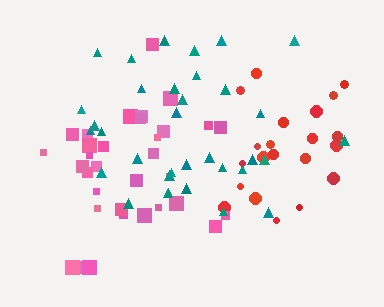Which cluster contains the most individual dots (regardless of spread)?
Teal (35).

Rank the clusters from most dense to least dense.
pink, red, teal.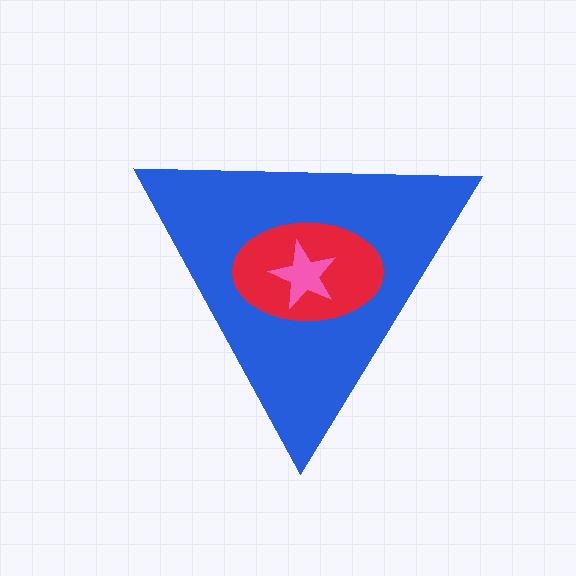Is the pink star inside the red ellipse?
Yes.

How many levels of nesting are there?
3.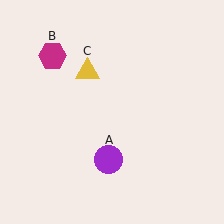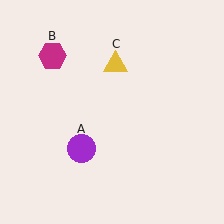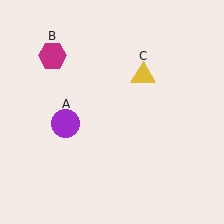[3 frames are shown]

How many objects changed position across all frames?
2 objects changed position: purple circle (object A), yellow triangle (object C).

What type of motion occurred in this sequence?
The purple circle (object A), yellow triangle (object C) rotated clockwise around the center of the scene.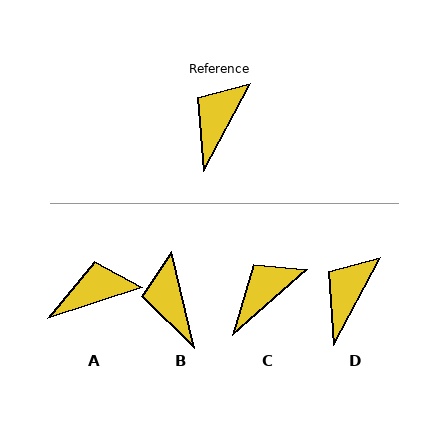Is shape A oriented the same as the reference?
No, it is off by about 44 degrees.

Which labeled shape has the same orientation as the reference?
D.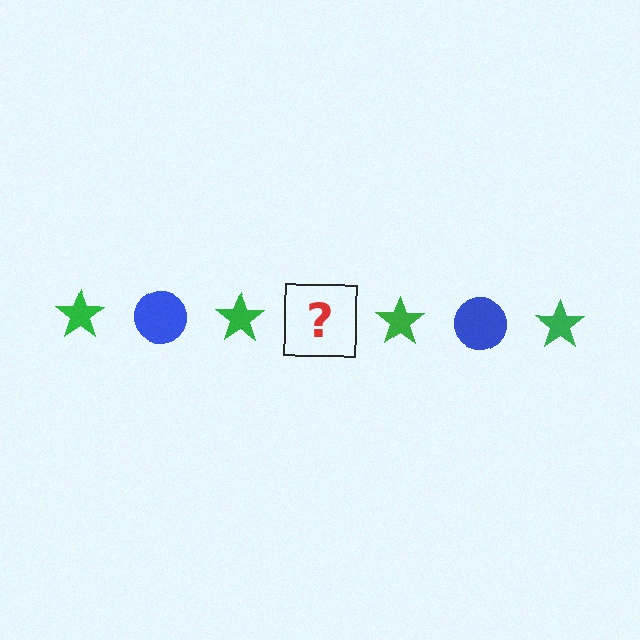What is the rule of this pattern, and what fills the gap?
The rule is that the pattern alternates between green star and blue circle. The gap should be filled with a blue circle.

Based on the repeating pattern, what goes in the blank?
The blank should be a blue circle.